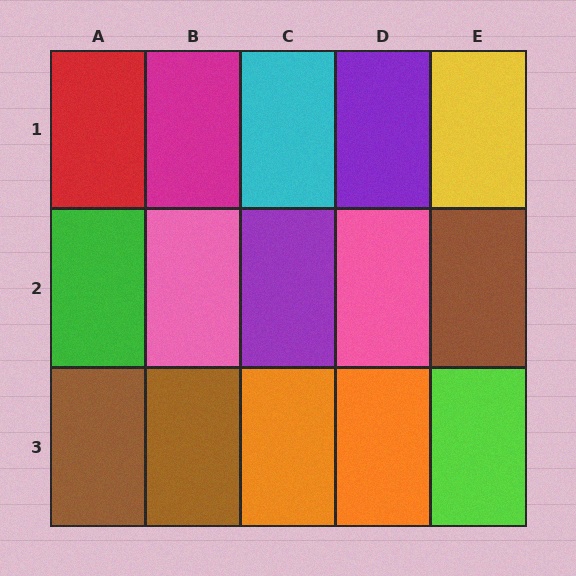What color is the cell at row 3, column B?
Brown.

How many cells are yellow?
1 cell is yellow.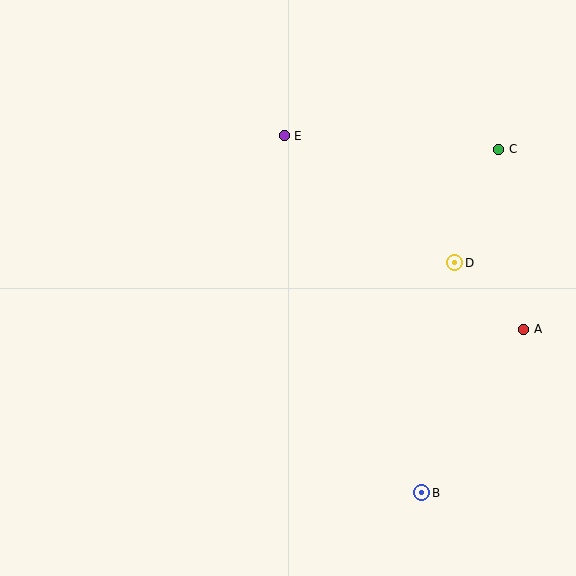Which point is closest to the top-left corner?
Point E is closest to the top-left corner.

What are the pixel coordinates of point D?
Point D is at (455, 263).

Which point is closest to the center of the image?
Point E at (284, 136) is closest to the center.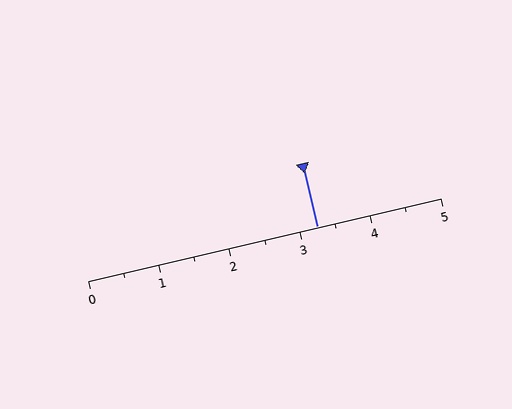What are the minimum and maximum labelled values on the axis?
The axis runs from 0 to 5.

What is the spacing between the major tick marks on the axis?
The major ticks are spaced 1 apart.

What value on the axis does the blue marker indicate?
The marker indicates approximately 3.2.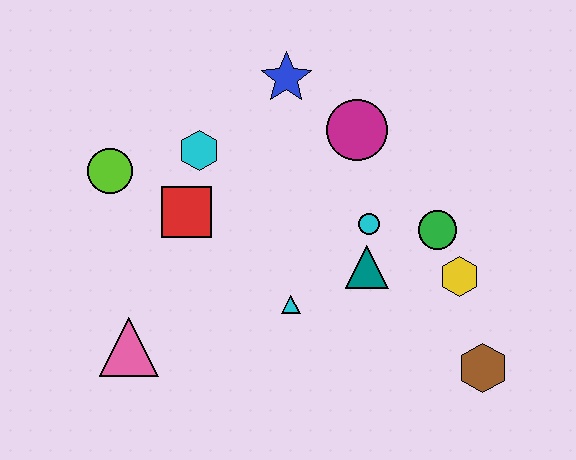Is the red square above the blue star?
No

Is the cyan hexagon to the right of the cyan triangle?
No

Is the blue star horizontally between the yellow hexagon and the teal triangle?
No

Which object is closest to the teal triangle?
The cyan circle is closest to the teal triangle.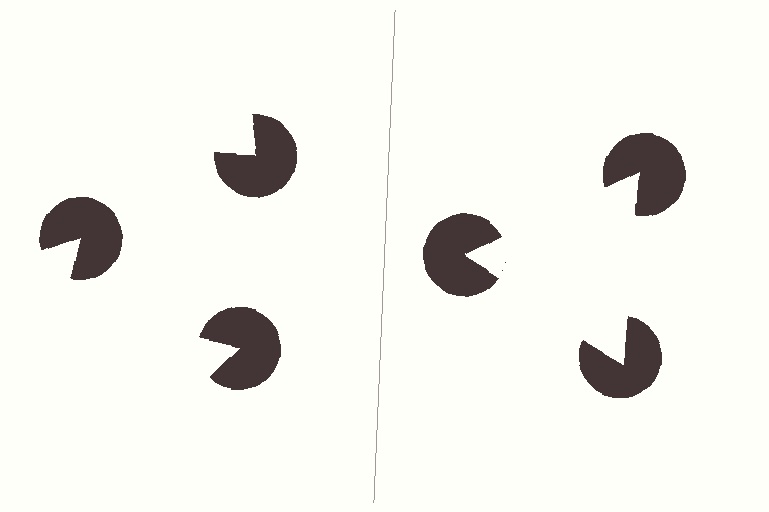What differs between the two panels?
The pac-man discs are positioned identically on both sides; only the wedge orientations differ. On the right they align to a triangle; on the left they are misaligned.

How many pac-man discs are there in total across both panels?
6 — 3 on each side.